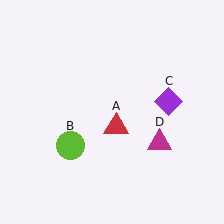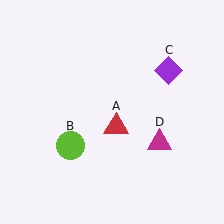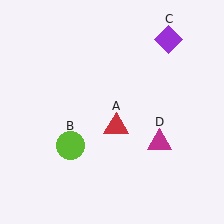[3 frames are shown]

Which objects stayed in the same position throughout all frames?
Red triangle (object A) and lime circle (object B) and magenta triangle (object D) remained stationary.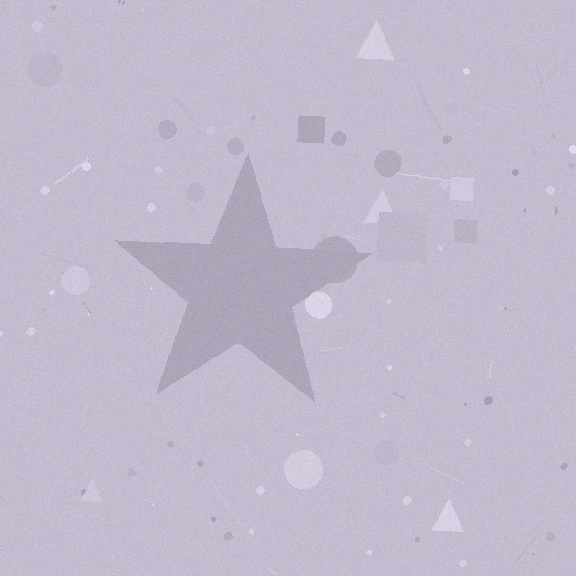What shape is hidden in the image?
A star is hidden in the image.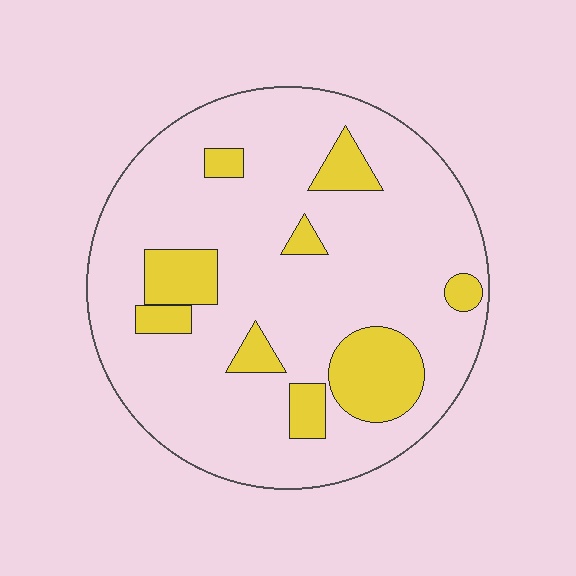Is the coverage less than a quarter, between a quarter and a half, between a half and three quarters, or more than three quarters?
Less than a quarter.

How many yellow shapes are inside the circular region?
9.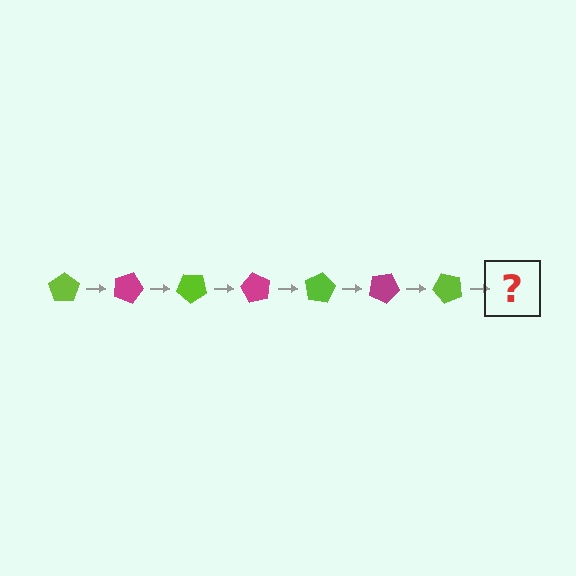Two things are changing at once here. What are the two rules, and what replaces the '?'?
The two rules are that it rotates 20 degrees each step and the color cycles through lime and magenta. The '?' should be a magenta pentagon, rotated 140 degrees from the start.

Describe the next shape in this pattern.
It should be a magenta pentagon, rotated 140 degrees from the start.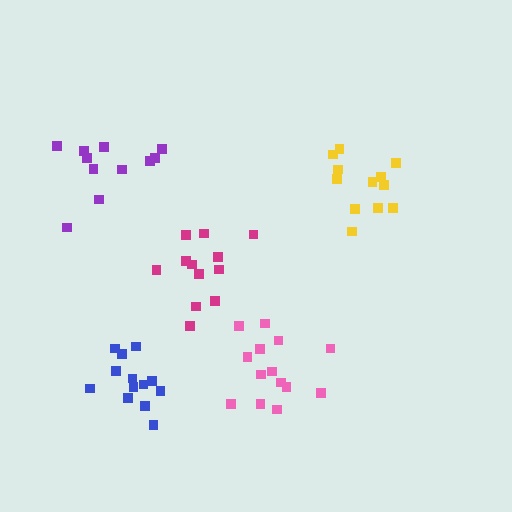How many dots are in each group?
Group 1: 12 dots, Group 2: 11 dots, Group 3: 12 dots, Group 4: 13 dots, Group 5: 14 dots (62 total).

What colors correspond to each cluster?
The clusters are colored: magenta, purple, yellow, blue, pink.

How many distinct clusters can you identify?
There are 5 distinct clusters.